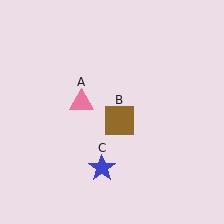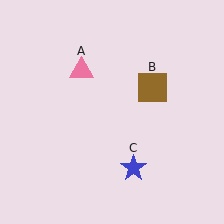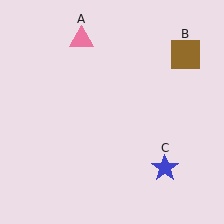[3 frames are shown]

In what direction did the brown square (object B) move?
The brown square (object B) moved up and to the right.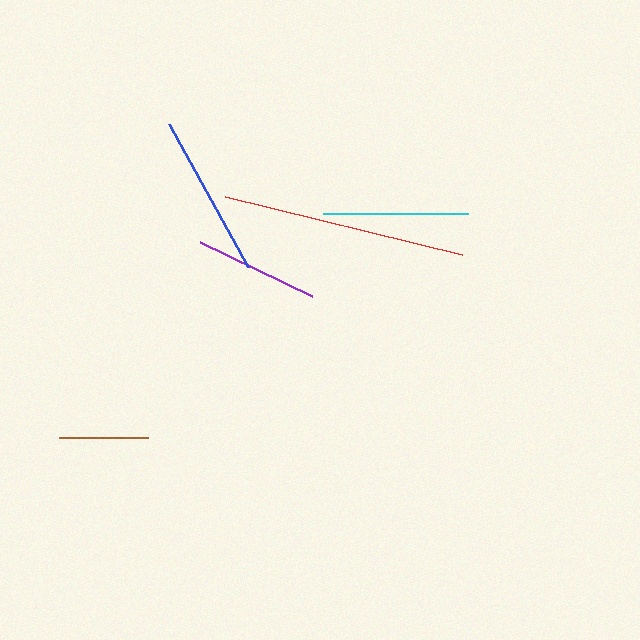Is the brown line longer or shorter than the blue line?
The blue line is longer than the brown line.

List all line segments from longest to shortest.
From longest to shortest: red, blue, cyan, purple, brown.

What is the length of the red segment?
The red segment is approximately 245 pixels long.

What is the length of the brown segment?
The brown segment is approximately 89 pixels long.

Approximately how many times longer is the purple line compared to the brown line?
The purple line is approximately 1.4 times the length of the brown line.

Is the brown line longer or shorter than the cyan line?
The cyan line is longer than the brown line.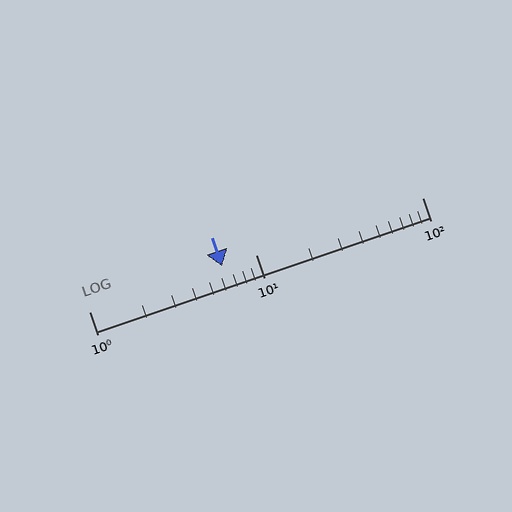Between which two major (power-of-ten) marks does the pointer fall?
The pointer is between 1 and 10.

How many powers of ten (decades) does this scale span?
The scale spans 2 decades, from 1 to 100.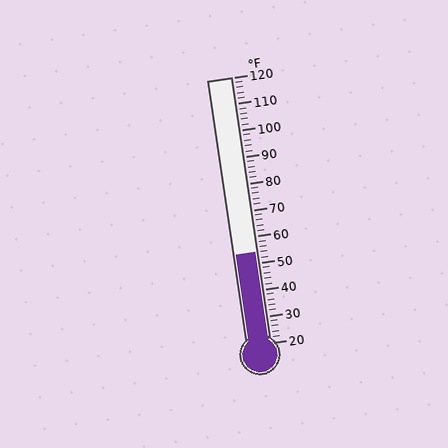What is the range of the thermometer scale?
The thermometer scale ranges from 20°F to 120°F.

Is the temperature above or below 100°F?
The temperature is below 100°F.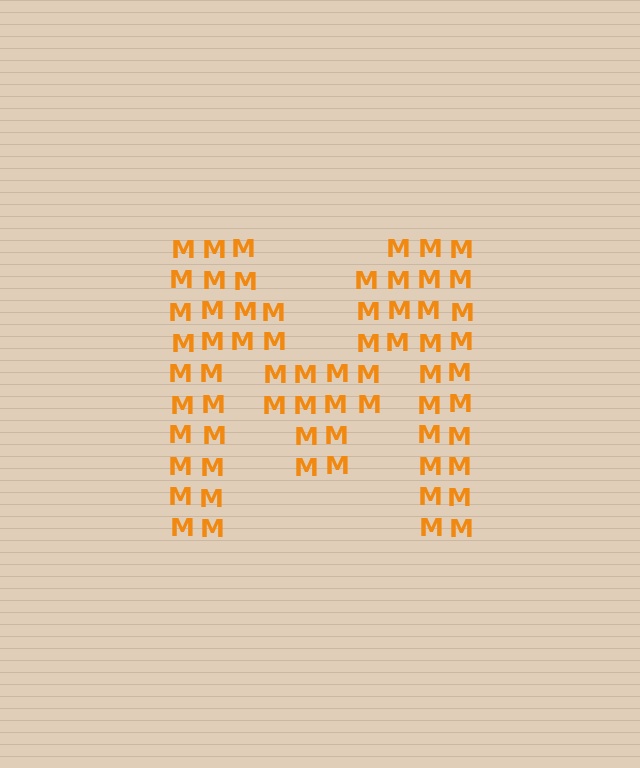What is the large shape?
The large shape is the letter M.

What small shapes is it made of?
It is made of small letter M's.